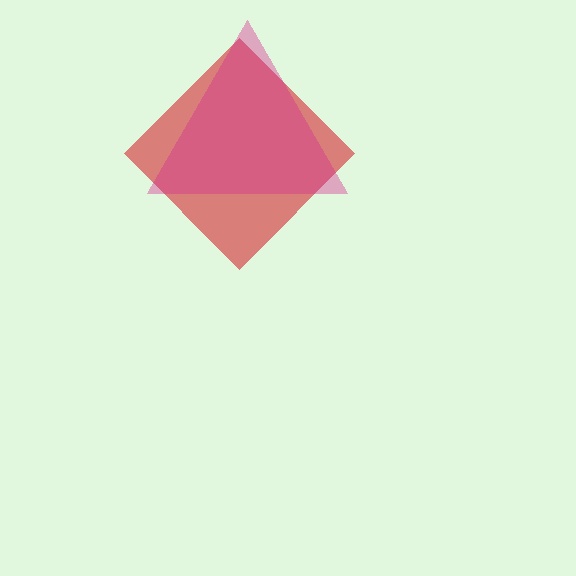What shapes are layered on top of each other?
The layered shapes are: a red diamond, a magenta triangle.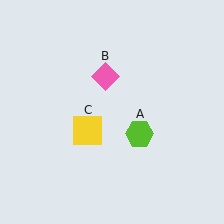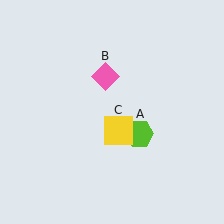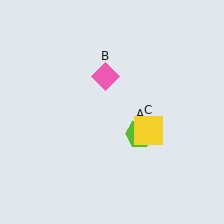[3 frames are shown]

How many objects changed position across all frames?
1 object changed position: yellow square (object C).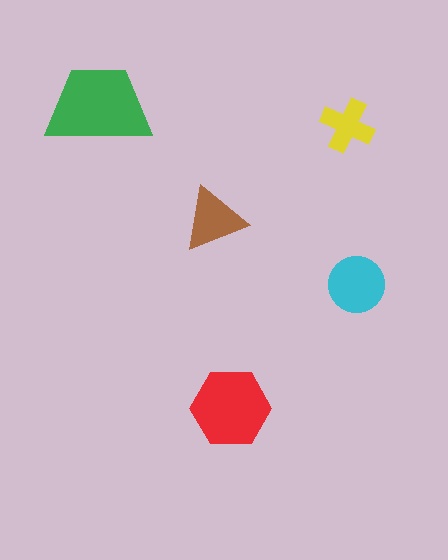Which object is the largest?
The green trapezoid.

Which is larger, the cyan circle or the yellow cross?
The cyan circle.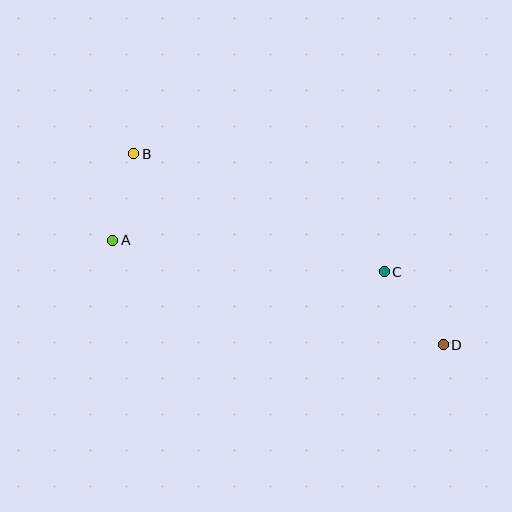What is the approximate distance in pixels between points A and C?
The distance between A and C is approximately 273 pixels.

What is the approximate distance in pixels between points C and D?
The distance between C and D is approximately 94 pixels.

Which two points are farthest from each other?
Points B and D are farthest from each other.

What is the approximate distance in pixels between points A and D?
The distance between A and D is approximately 347 pixels.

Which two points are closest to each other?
Points A and B are closest to each other.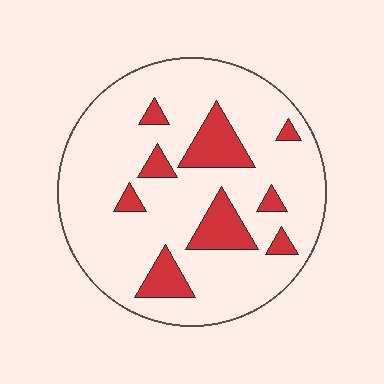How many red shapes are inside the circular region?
9.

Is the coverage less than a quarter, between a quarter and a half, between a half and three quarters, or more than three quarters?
Less than a quarter.